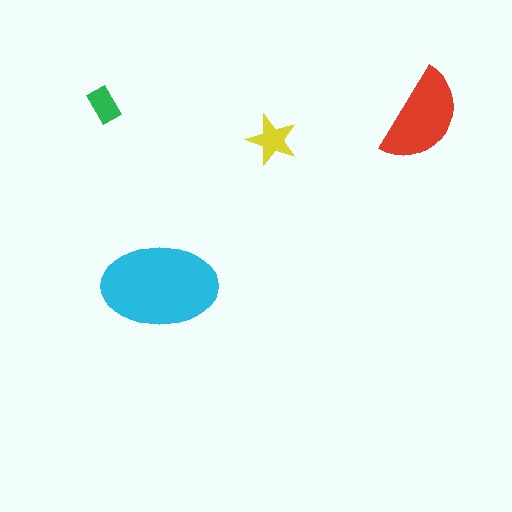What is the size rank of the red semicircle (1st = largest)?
2nd.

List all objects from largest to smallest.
The cyan ellipse, the red semicircle, the yellow star, the green rectangle.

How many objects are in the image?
There are 4 objects in the image.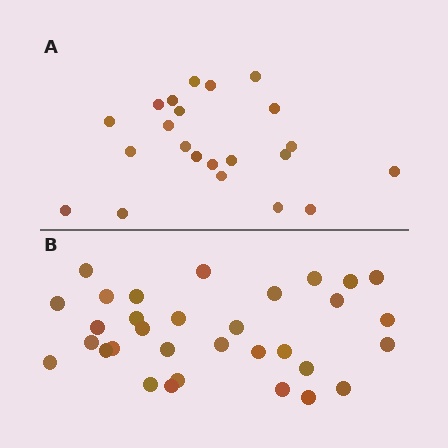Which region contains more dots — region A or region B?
Region B (the bottom region) has more dots.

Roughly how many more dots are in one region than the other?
Region B has roughly 10 or so more dots than region A.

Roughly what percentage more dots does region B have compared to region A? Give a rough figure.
About 45% more.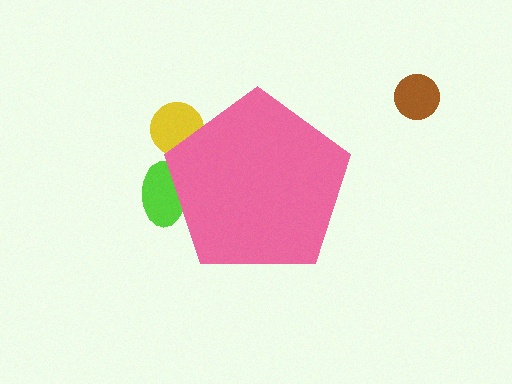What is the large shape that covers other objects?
A pink pentagon.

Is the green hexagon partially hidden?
Yes, the green hexagon is partially hidden behind the pink pentagon.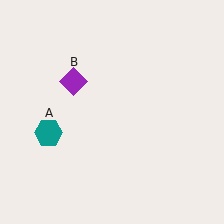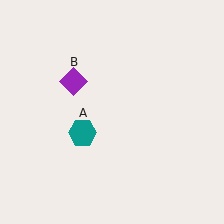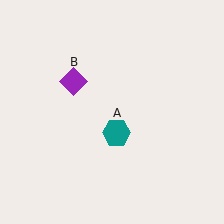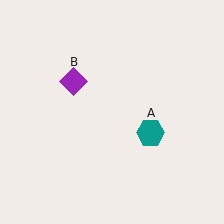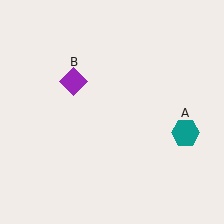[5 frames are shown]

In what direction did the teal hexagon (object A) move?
The teal hexagon (object A) moved right.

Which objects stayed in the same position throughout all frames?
Purple diamond (object B) remained stationary.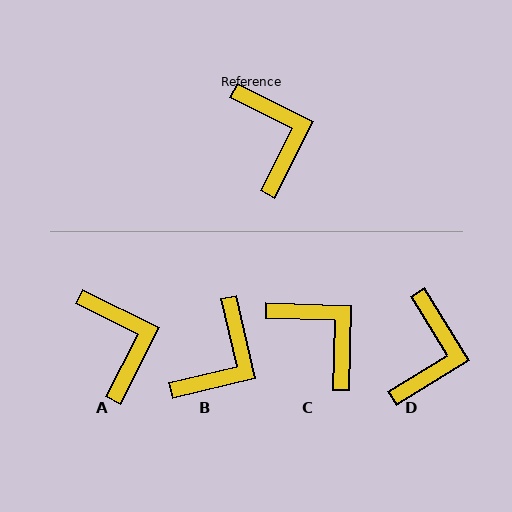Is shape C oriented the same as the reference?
No, it is off by about 25 degrees.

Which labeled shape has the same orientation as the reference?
A.